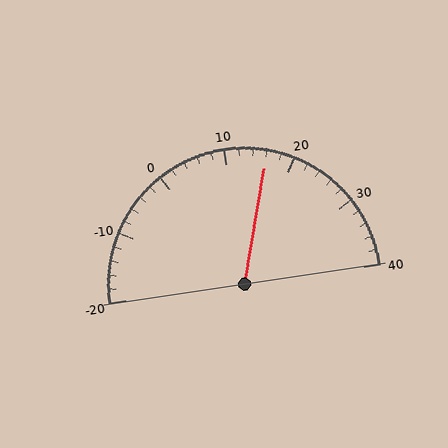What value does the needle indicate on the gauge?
The needle indicates approximately 16.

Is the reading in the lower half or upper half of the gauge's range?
The reading is in the upper half of the range (-20 to 40).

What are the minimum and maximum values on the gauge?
The gauge ranges from -20 to 40.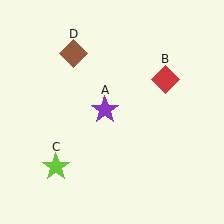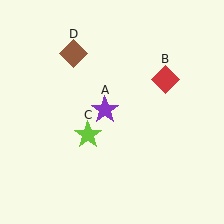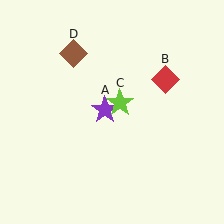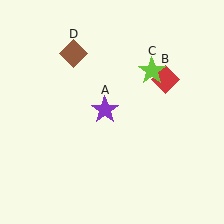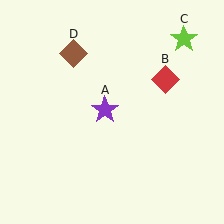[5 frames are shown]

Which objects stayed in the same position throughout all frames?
Purple star (object A) and red diamond (object B) and brown diamond (object D) remained stationary.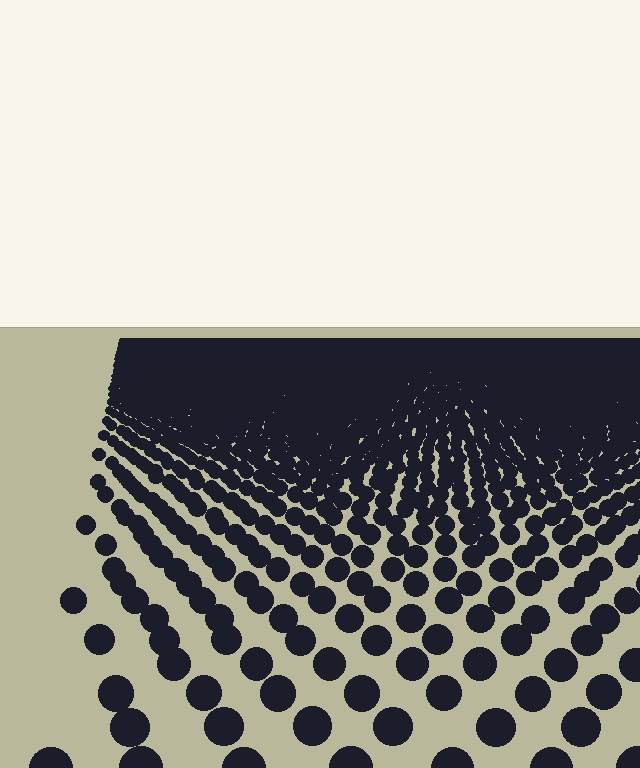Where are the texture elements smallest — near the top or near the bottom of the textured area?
Near the top.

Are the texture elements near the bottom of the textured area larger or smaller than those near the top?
Larger. Near the bottom, elements are closer to the viewer and appear at a bigger on-screen size.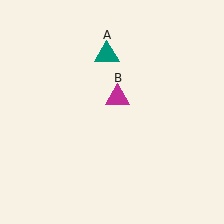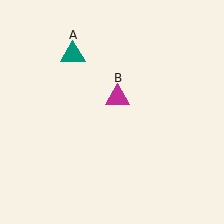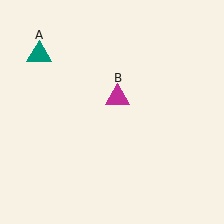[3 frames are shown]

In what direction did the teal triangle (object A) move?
The teal triangle (object A) moved left.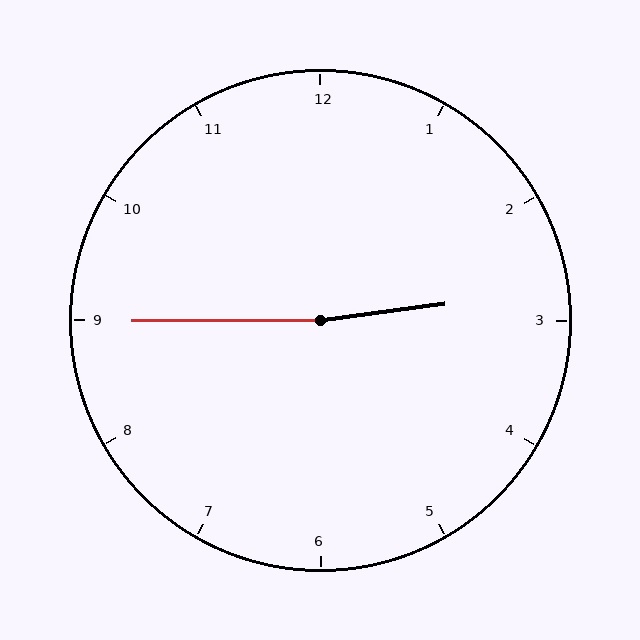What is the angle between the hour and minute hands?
Approximately 172 degrees.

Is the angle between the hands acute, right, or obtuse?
It is obtuse.